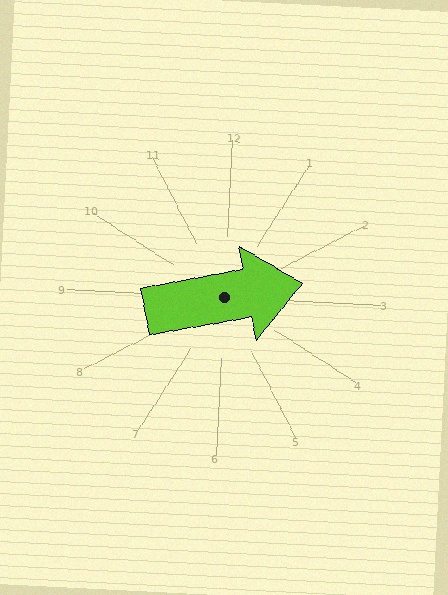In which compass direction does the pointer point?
East.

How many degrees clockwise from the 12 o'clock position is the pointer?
Approximately 77 degrees.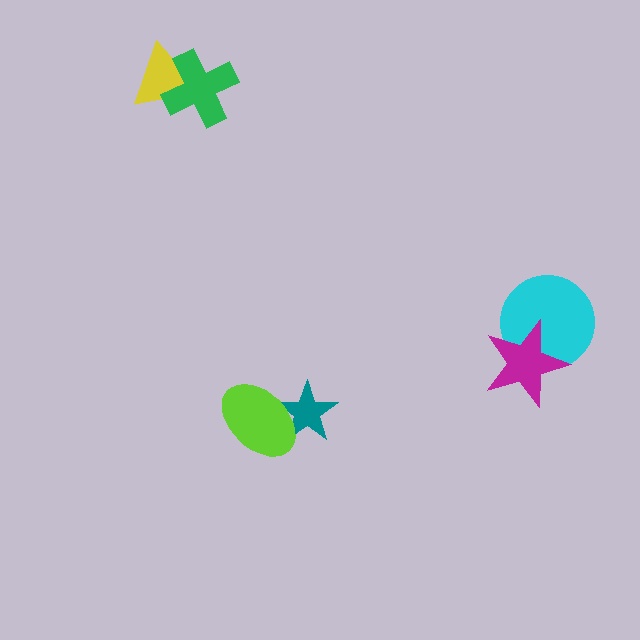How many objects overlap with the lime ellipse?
1 object overlaps with the lime ellipse.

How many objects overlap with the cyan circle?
1 object overlaps with the cyan circle.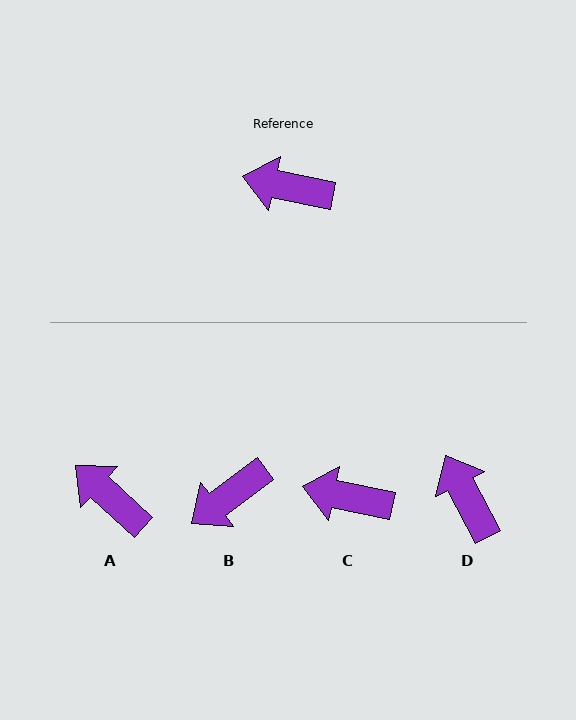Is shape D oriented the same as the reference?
No, it is off by about 51 degrees.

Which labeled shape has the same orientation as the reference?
C.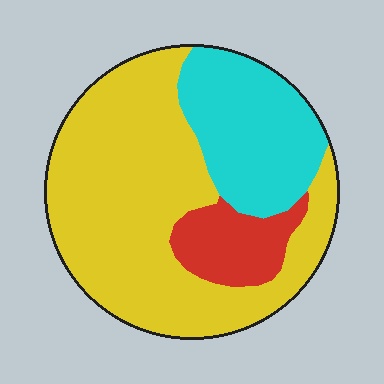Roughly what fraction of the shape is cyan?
Cyan covers 26% of the shape.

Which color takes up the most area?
Yellow, at roughly 60%.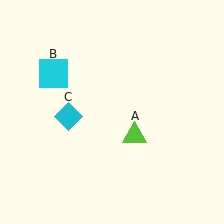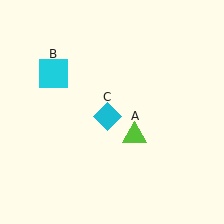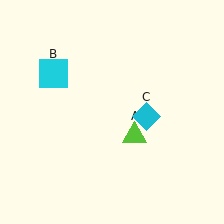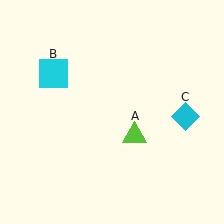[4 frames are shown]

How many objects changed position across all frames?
1 object changed position: cyan diamond (object C).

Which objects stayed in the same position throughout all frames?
Lime triangle (object A) and cyan square (object B) remained stationary.